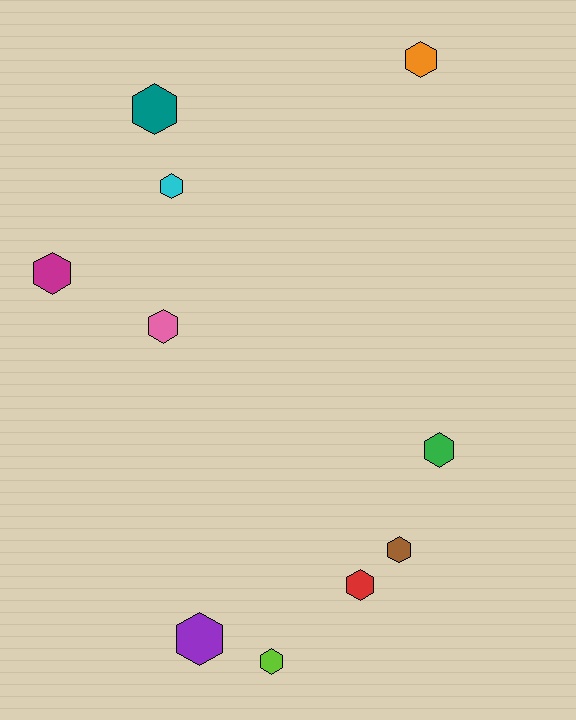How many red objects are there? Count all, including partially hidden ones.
There is 1 red object.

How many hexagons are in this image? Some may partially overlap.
There are 10 hexagons.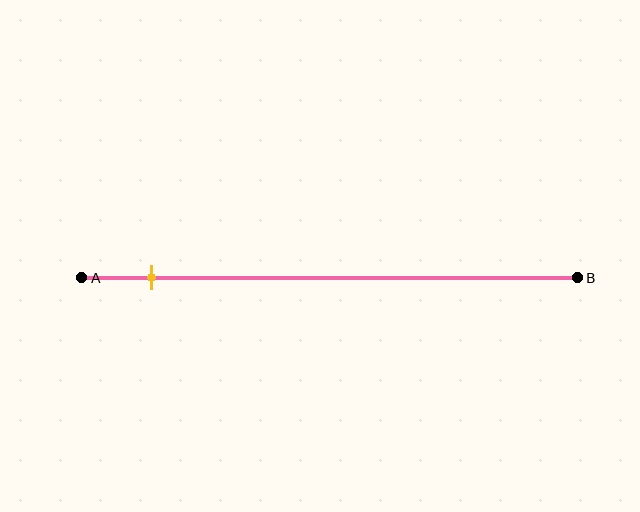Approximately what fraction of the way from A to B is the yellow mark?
The yellow mark is approximately 15% of the way from A to B.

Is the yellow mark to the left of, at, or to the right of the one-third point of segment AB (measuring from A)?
The yellow mark is to the left of the one-third point of segment AB.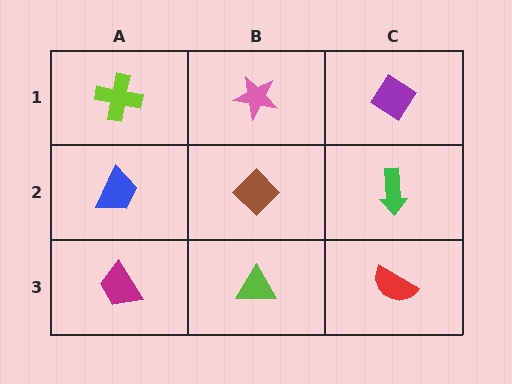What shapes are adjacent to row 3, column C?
A green arrow (row 2, column C), a lime triangle (row 3, column B).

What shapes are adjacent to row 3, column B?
A brown diamond (row 2, column B), a magenta trapezoid (row 3, column A), a red semicircle (row 3, column C).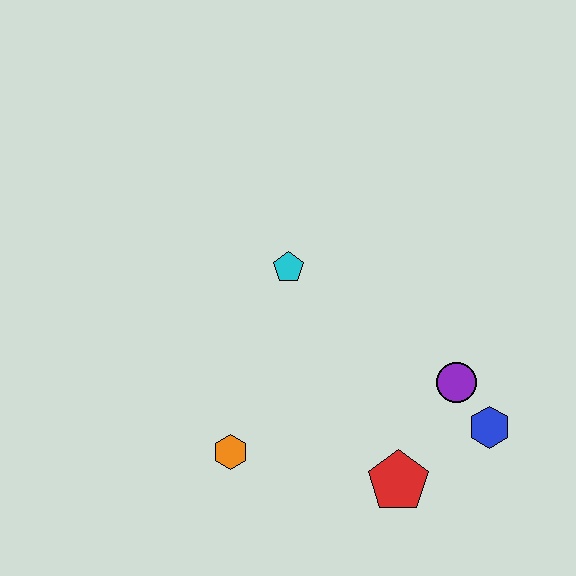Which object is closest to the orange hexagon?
The red pentagon is closest to the orange hexagon.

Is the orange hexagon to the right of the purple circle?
No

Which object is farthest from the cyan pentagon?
The blue hexagon is farthest from the cyan pentagon.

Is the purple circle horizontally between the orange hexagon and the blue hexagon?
Yes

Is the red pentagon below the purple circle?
Yes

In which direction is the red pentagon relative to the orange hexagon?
The red pentagon is to the right of the orange hexagon.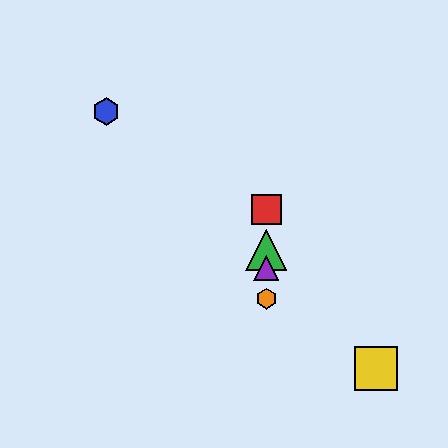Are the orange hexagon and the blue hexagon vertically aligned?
No, the orange hexagon is at x≈266 and the blue hexagon is at x≈106.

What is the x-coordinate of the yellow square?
The yellow square is at x≈376.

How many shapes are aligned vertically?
4 shapes (the red square, the green triangle, the purple triangle, the orange hexagon) are aligned vertically.